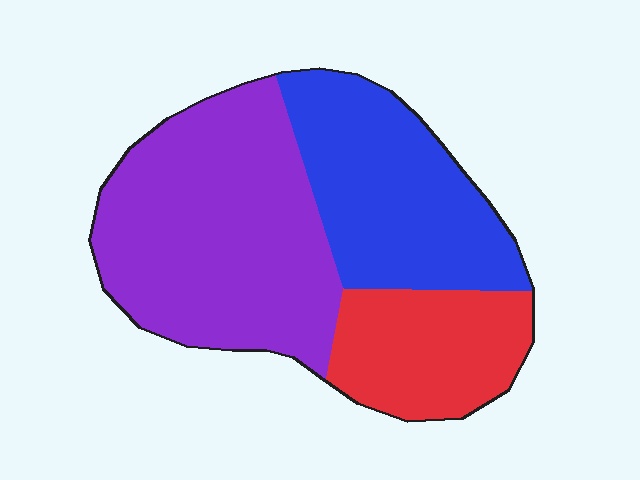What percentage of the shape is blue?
Blue covers 32% of the shape.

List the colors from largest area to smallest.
From largest to smallest: purple, blue, red.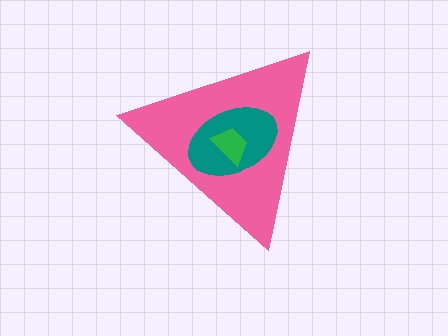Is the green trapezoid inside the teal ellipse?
Yes.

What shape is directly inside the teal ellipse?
The green trapezoid.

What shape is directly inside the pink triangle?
The teal ellipse.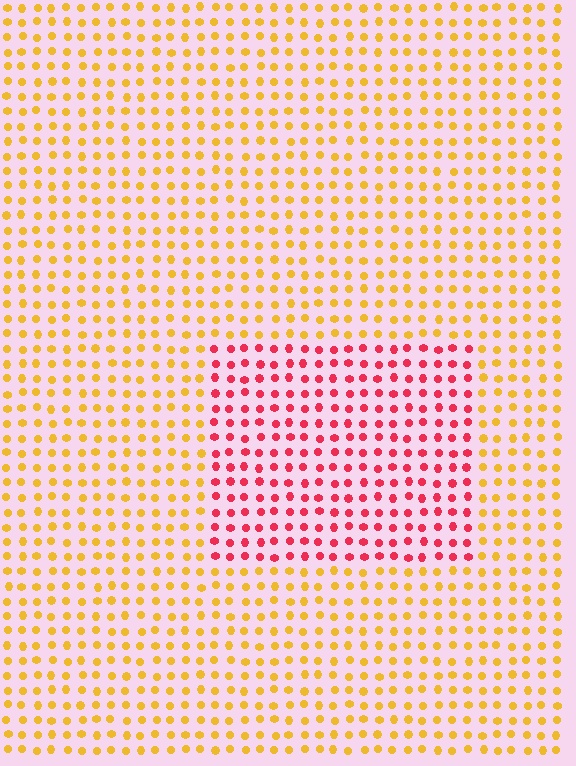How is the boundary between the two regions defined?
The boundary is defined purely by a slight shift in hue (about 56 degrees). Spacing, size, and orientation are identical on both sides.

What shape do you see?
I see a rectangle.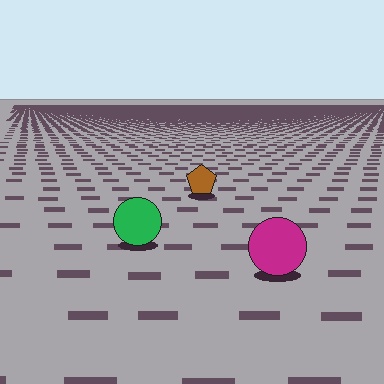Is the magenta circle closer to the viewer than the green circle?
Yes. The magenta circle is closer — you can tell from the texture gradient: the ground texture is coarser near it.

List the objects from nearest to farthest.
From nearest to farthest: the magenta circle, the green circle, the brown pentagon.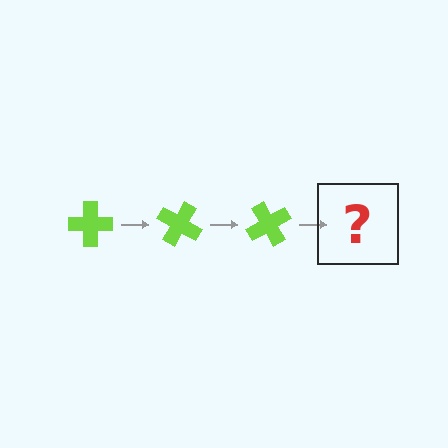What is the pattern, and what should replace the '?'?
The pattern is that the cross rotates 30 degrees each step. The '?' should be a lime cross rotated 90 degrees.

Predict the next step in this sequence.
The next step is a lime cross rotated 90 degrees.